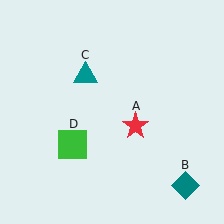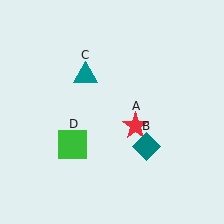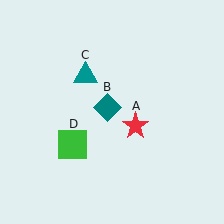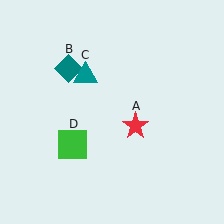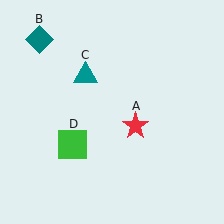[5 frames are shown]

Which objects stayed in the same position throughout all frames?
Red star (object A) and teal triangle (object C) and green square (object D) remained stationary.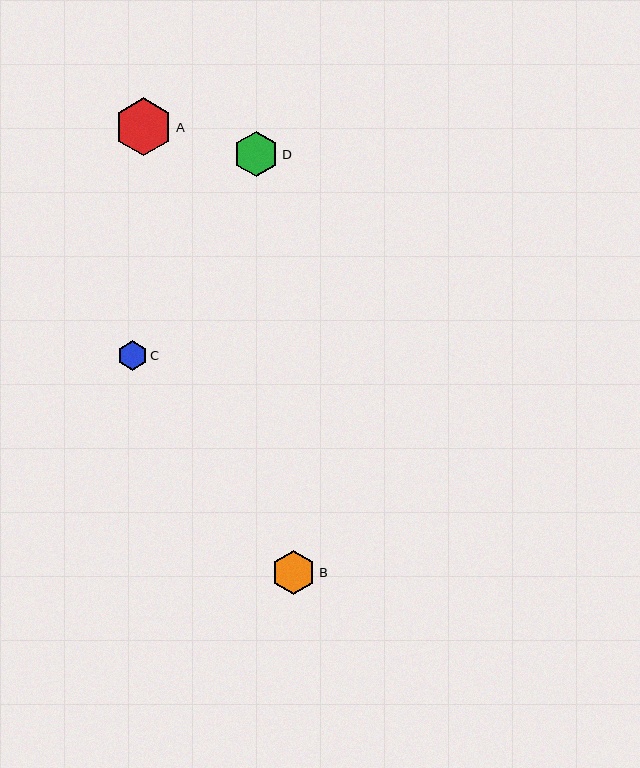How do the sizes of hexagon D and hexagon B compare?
Hexagon D and hexagon B are approximately the same size.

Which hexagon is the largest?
Hexagon A is the largest with a size of approximately 58 pixels.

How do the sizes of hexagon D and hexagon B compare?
Hexagon D and hexagon B are approximately the same size.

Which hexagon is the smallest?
Hexagon C is the smallest with a size of approximately 29 pixels.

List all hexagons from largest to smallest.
From largest to smallest: A, D, B, C.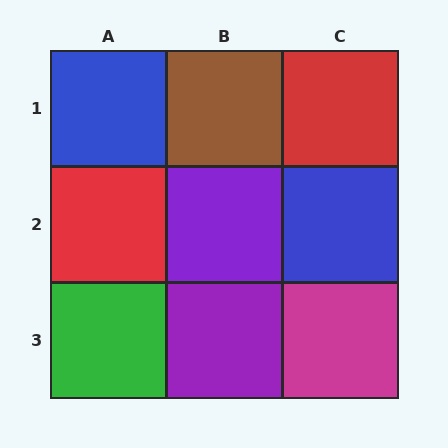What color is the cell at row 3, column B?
Purple.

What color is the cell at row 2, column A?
Red.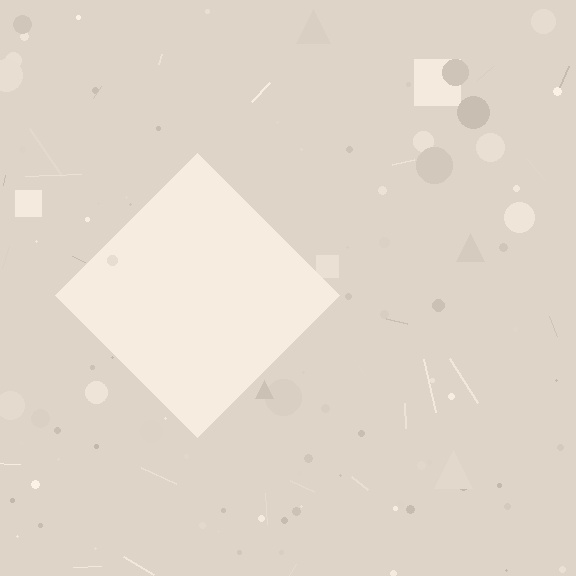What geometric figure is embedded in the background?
A diamond is embedded in the background.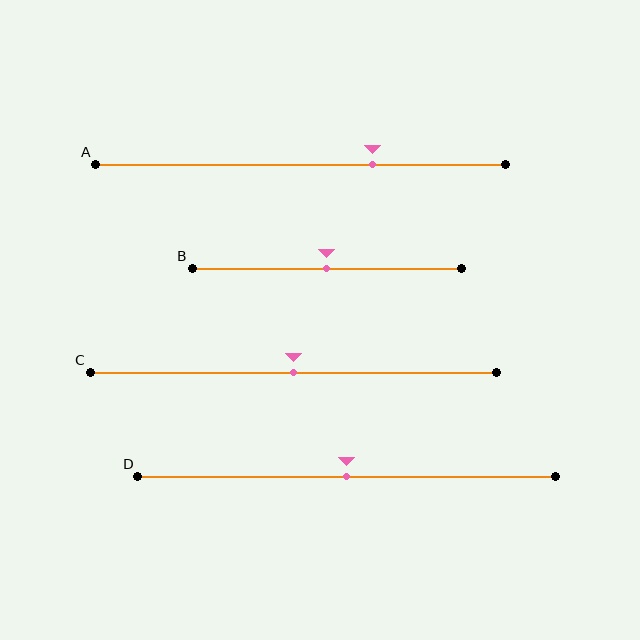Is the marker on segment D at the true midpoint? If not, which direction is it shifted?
Yes, the marker on segment D is at the true midpoint.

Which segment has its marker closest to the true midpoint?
Segment B has its marker closest to the true midpoint.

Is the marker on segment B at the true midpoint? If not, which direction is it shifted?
Yes, the marker on segment B is at the true midpoint.